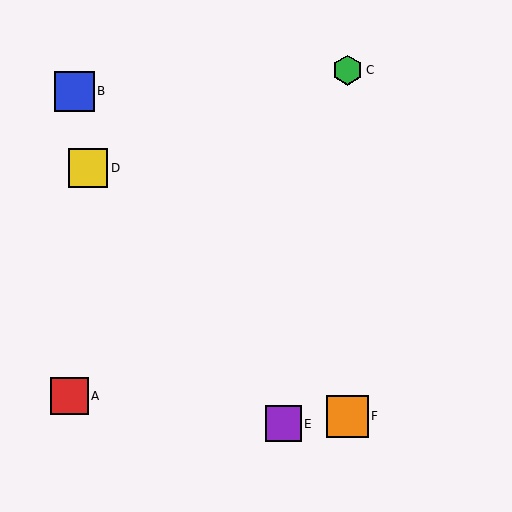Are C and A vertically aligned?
No, C is at x≈348 and A is at x≈69.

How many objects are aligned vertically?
2 objects (C, F) are aligned vertically.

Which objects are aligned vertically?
Objects C, F are aligned vertically.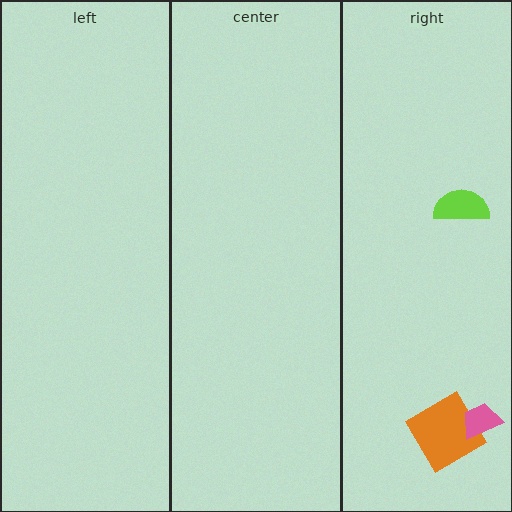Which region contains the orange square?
The right region.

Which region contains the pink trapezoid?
The right region.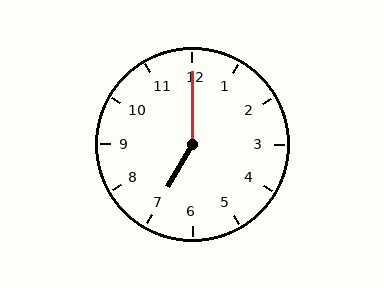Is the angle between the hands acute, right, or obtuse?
It is obtuse.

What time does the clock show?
7:00.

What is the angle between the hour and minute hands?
Approximately 150 degrees.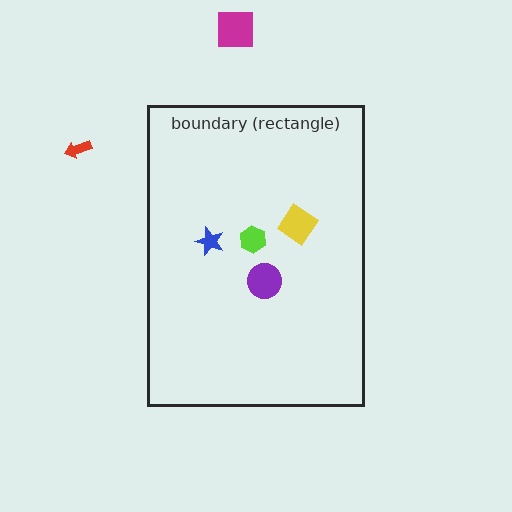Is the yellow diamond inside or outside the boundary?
Inside.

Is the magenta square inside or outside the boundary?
Outside.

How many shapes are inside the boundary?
4 inside, 2 outside.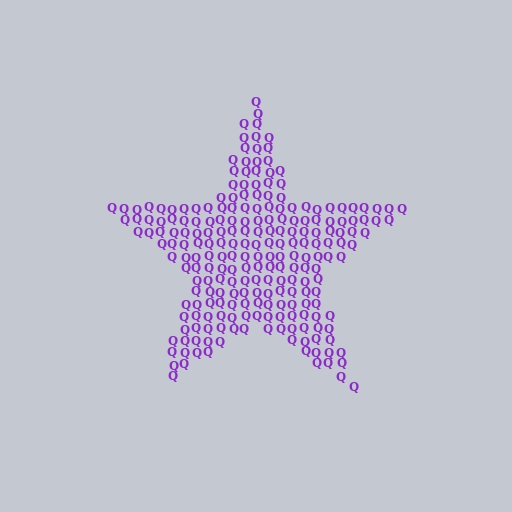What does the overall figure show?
The overall figure shows a star.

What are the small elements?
The small elements are letter Q's.